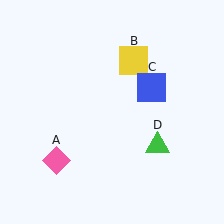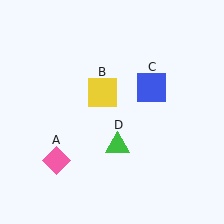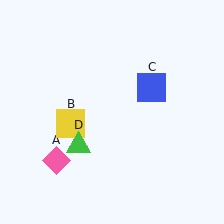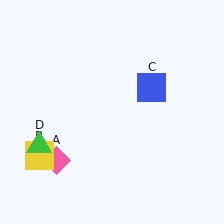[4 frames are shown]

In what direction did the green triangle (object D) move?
The green triangle (object D) moved left.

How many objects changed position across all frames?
2 objects changed position: yellow square (object B), green triangle (object D).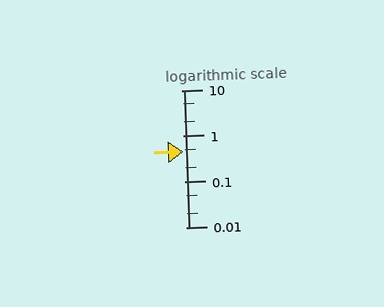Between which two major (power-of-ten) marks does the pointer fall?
The pointer is between 0.1 and 1.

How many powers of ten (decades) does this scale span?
The scale spans 3 decades, from 0.01 to 10.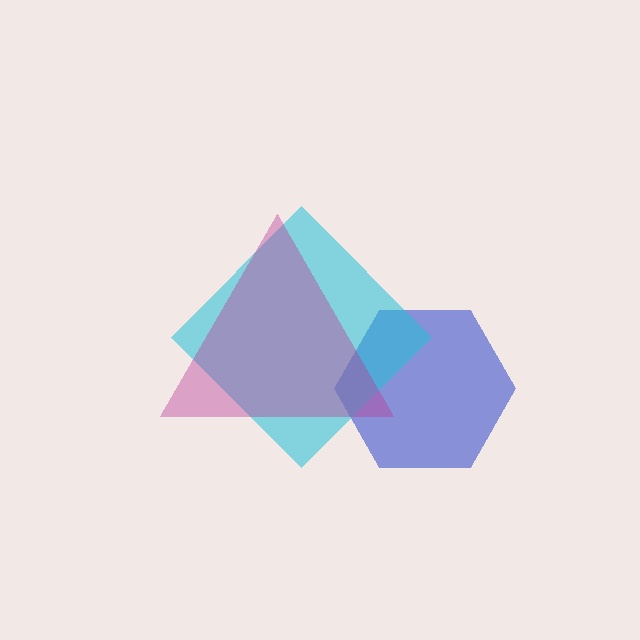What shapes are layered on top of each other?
The layered shapes are: a blue hexagon, a cyan diamond, a magenta triangle.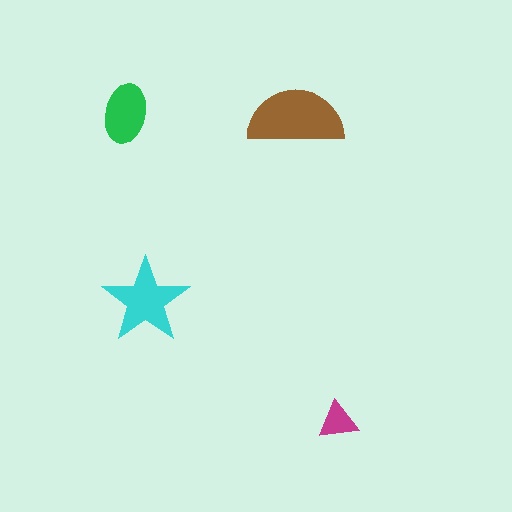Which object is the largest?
The brown semicircle.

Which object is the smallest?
The magenta triangle.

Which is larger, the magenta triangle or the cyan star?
The cyan star.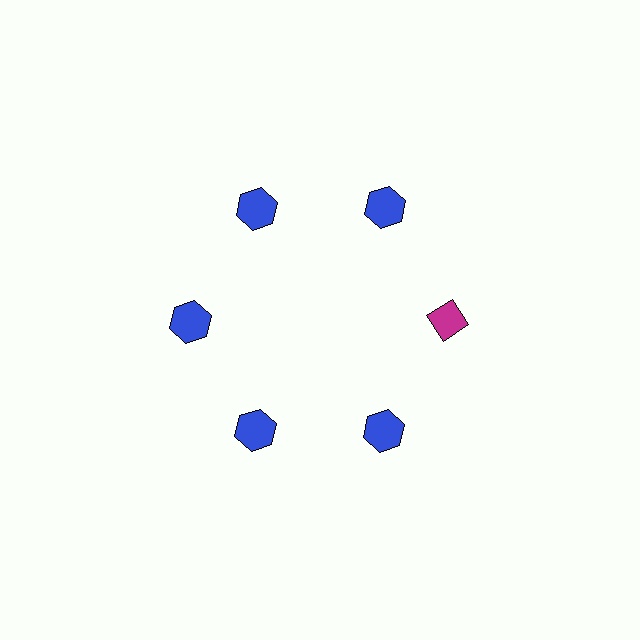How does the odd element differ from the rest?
It differs in both color (magenta instead of blue) and shape (diamond instead of hexagon).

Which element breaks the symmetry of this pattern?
The magenta diamond at roughly the 3 o'clock position breaks the symmetry. All other shapes are blue hexagons.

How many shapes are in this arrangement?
There are 6 shapes arranged in a ring pattern.